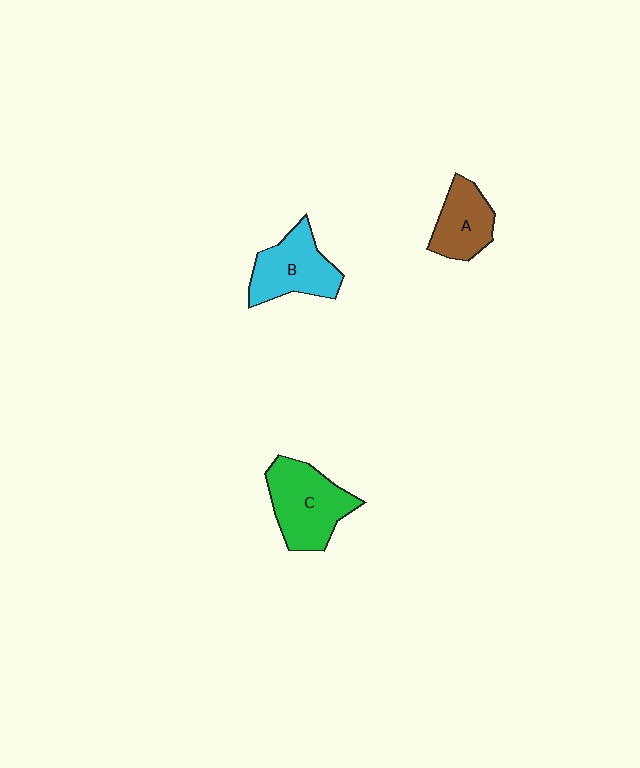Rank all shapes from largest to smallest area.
From largest to smallest: C (green), B (cyan), A (brown).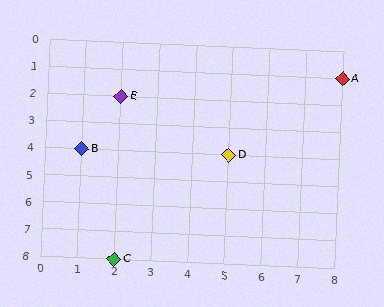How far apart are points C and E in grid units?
Points C and E are 6 rows apart.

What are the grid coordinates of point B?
Point B is at grid coordinates (1, 4).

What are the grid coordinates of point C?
Point C is at grid coordinates (2, 8).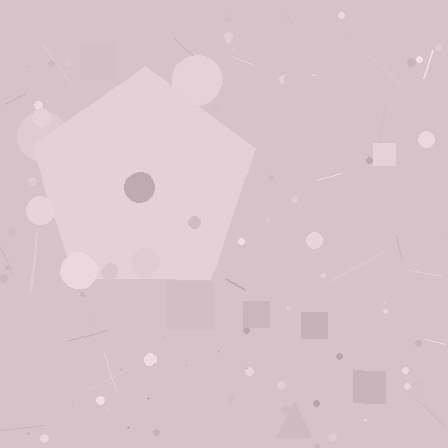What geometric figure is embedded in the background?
A pentagon is embedded in the background.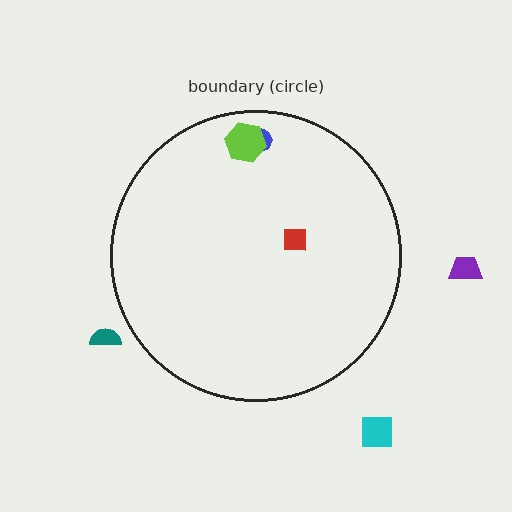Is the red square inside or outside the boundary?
Inside.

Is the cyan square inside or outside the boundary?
Outside.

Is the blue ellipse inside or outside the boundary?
Inside.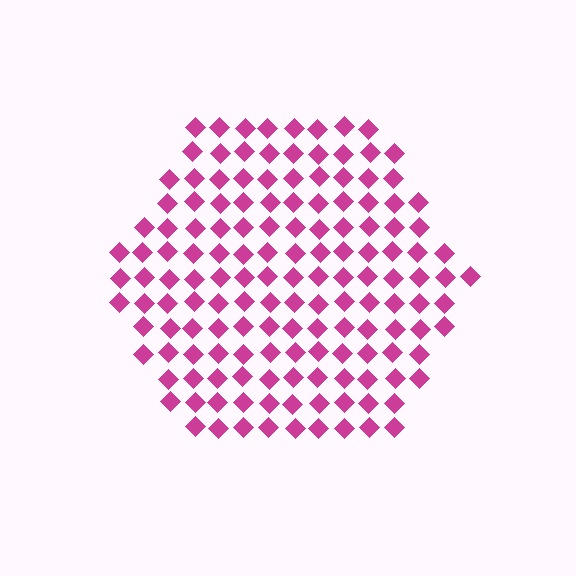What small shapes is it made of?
It is made of small diamonds.